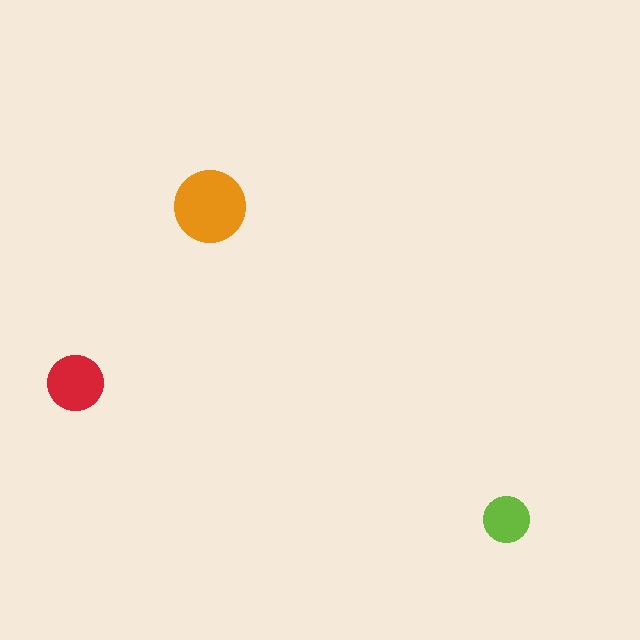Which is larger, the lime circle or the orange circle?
The orange one.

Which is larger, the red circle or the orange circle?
The orange one.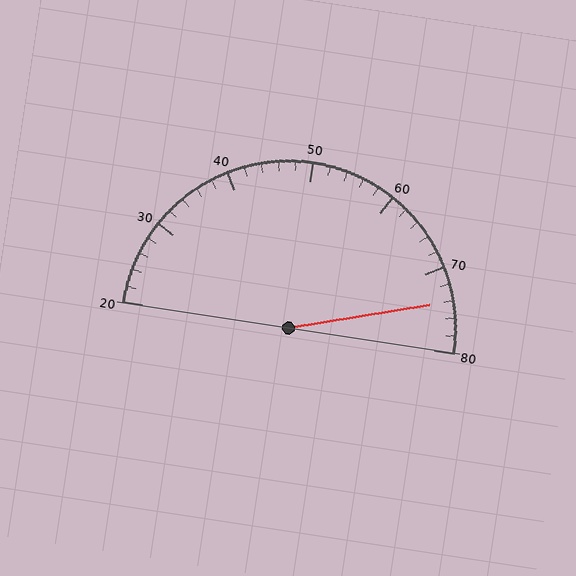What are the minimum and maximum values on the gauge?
The gauge ranges from 20 to 80.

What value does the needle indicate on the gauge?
The needle indicates approximately 74.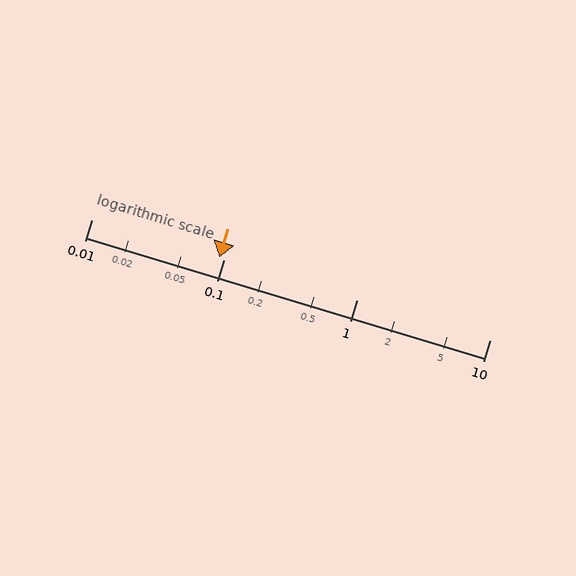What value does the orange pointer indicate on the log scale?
The pointer indicates approximately 0.092.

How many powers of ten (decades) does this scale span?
The scale spans 3 decades, from 0.01 to 10.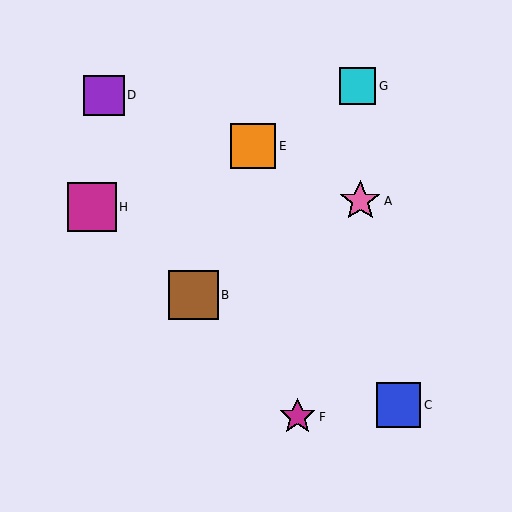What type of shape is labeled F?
Shape F is a magenta star.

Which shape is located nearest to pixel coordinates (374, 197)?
The pink star (labeled A) at (360, 201) is nearest to that location.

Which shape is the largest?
The brown square (labeled B) is the largest.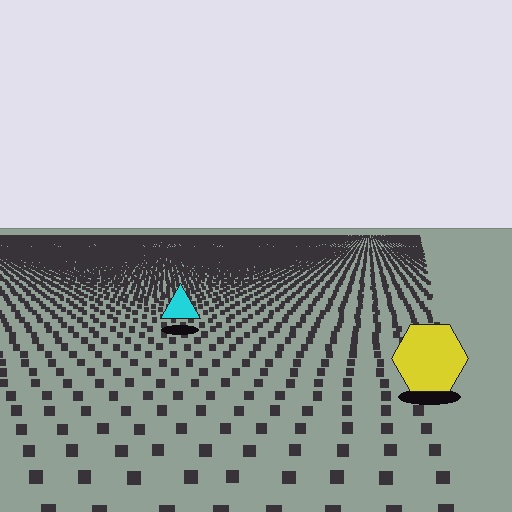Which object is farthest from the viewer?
The cyan triangle is farthest from the viewer. It appears smaller and the ground texture around it is denser.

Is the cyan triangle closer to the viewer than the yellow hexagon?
No. The yellow hexagon is closer — you can tell from the texture gradient: the ground texture is coarser near it.